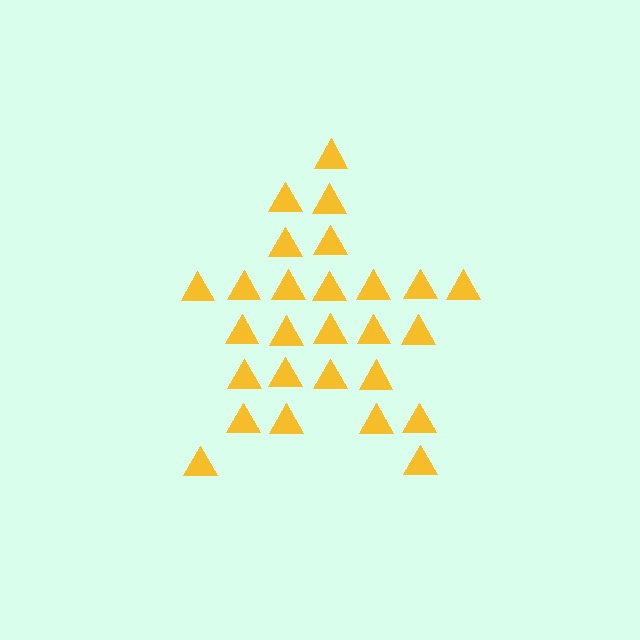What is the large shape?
The large shape is a star.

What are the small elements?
The small elements are triangles.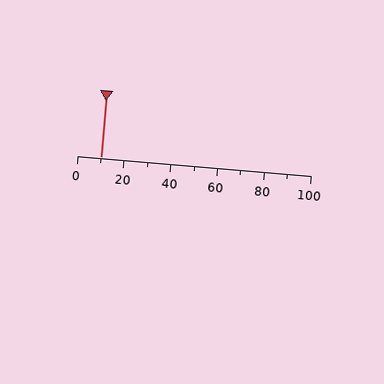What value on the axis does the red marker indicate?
The marker indicates approximately 10.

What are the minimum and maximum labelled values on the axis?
The axis runs from 0 to 100.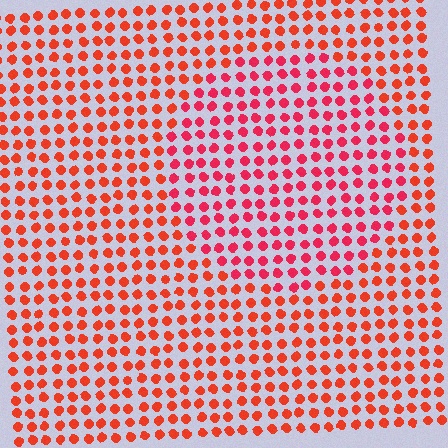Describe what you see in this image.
The image is filled with small red elements in a uniform arrangement. A circle-shaped region is visible where the elements are tinted to a slightly different hue, forming a subtle color boundary.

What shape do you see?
I see a circle.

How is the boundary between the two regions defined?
The boundary is defined purely by a slight shift in hue (about 22 degrees). Spacing, size, and orientation are identical on both sides.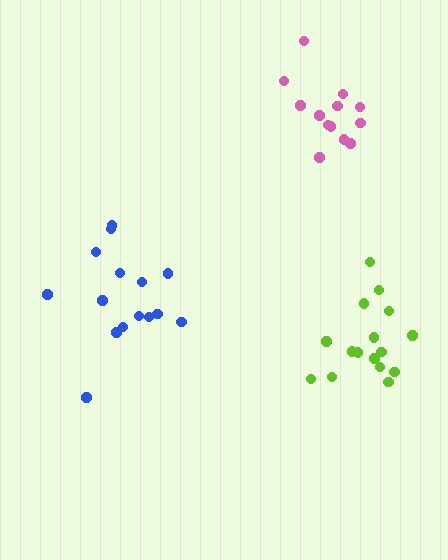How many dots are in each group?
Group 1: 16 dots, Group 2: 13 dots, Group 3: 15 dots (44 total).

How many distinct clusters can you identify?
There are 3 distinct clusters.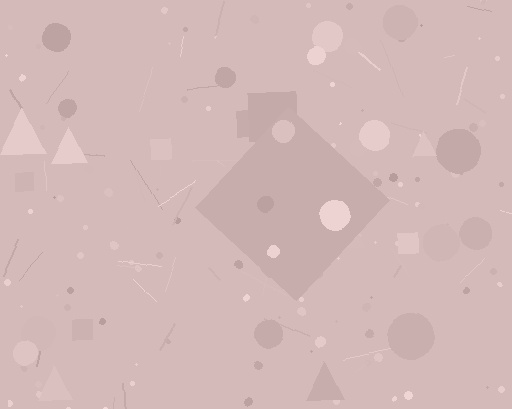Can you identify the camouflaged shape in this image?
The camouflaged shape is a diamond.